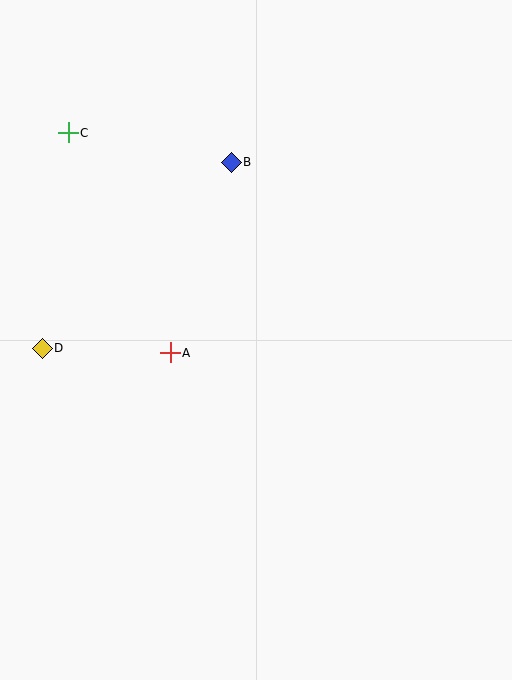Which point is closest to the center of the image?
Point A at (170, 353) is closest to the center.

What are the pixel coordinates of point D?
Point D is at (42, 348).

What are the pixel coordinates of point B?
Point B is at (231, 162).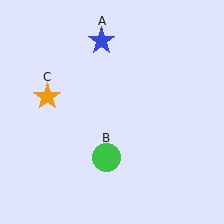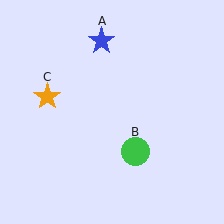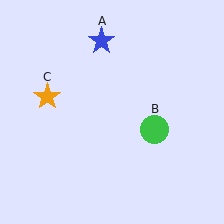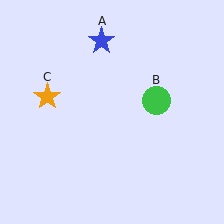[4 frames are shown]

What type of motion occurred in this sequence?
The green circle (object B) rotated counterclockwise around the center of the scene.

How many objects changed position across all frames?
1 object changed position: green circle (object B).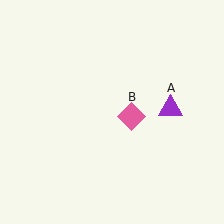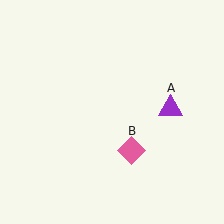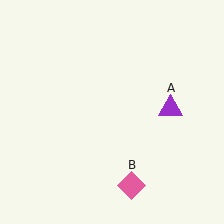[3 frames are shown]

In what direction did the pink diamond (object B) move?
The pink diamond (object B) moved down.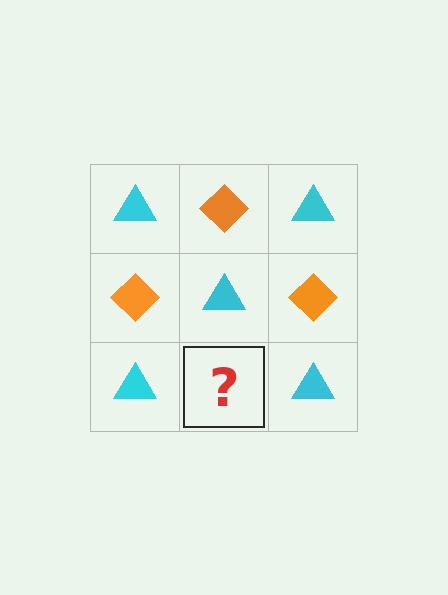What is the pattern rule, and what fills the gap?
The rule is that it alternates cyan triangle and orange diamond in a checkerboard pattern. The gap should be filled with an orange diamond.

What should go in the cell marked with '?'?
The missing cell should contain an orange diamond.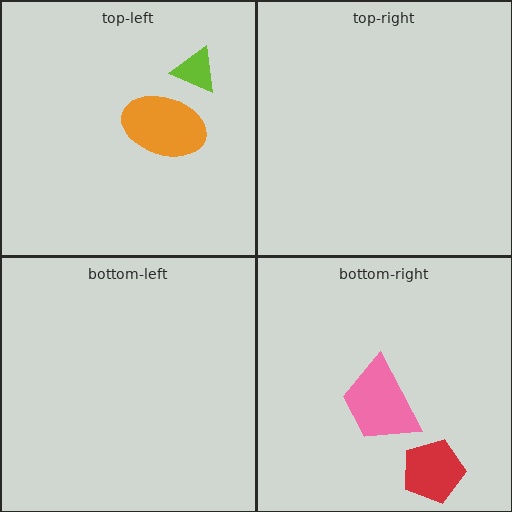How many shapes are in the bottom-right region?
2.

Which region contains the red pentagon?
The bottom-right region.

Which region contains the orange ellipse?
The top-left region.